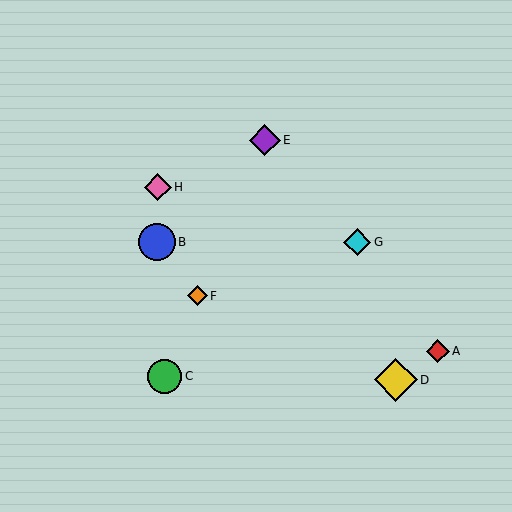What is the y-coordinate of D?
Object D is at y≈380.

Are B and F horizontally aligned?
No, B is at y≈242 and F is at y≈296.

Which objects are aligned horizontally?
Objects B, G are aligned horizontally.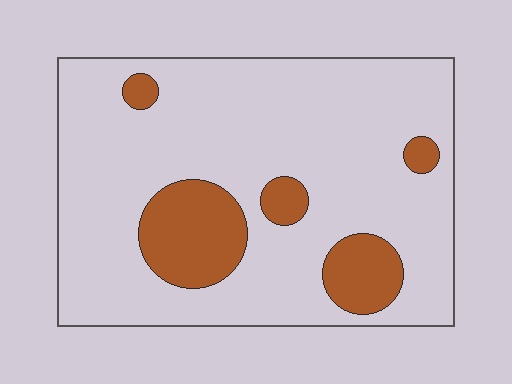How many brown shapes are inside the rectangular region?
5.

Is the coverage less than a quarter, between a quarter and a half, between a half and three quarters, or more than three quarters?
Less than a quarter.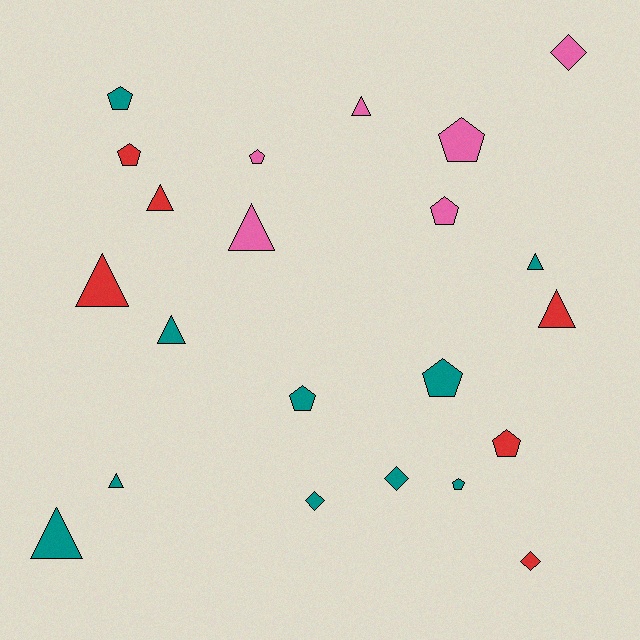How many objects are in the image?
There are 22 objects.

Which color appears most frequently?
Teal, with 10 objects.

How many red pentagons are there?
There are 2 red pentagons.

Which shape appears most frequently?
Triangle, with 9 objects.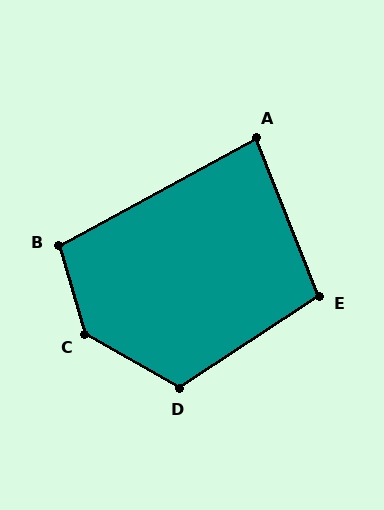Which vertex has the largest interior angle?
C, at approximately 136 degrees.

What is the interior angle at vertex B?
Approximately 102 degrees (obtuse).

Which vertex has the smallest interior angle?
A, at approximately 83 degrees.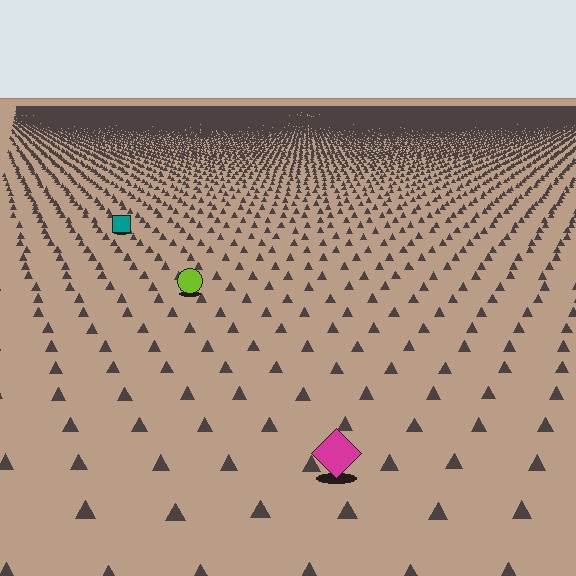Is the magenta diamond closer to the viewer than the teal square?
Yes. The magenta diamond is closer — you can tell from the texture gradient: the ground texture is coarser near it.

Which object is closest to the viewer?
The magenta diamond is closest. The texture marks near it are larger and more spread out.